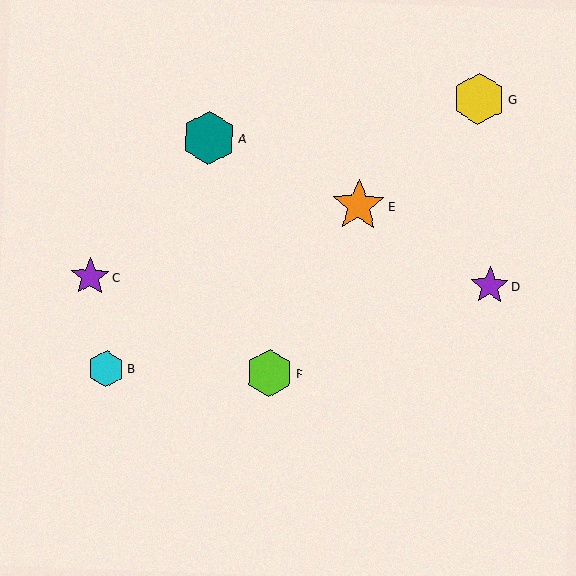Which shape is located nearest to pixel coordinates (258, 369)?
The lime hexagon (labeled F) at (269, 373) is nearest to that location.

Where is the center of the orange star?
The center of the orange star is at (359, 205).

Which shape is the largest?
The teal hexagon (labeled A) is the largest.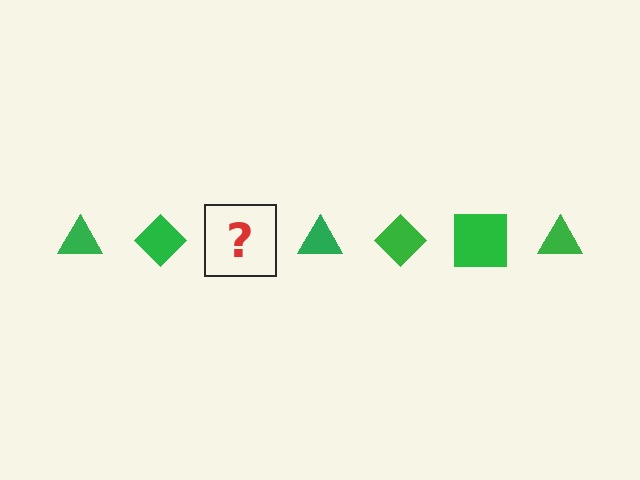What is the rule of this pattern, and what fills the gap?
The rule is that the pattern cycles through triangle, diamond, square shapes in green. The gap should be filled with a green square.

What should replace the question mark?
The question mark should be replaced with a green square.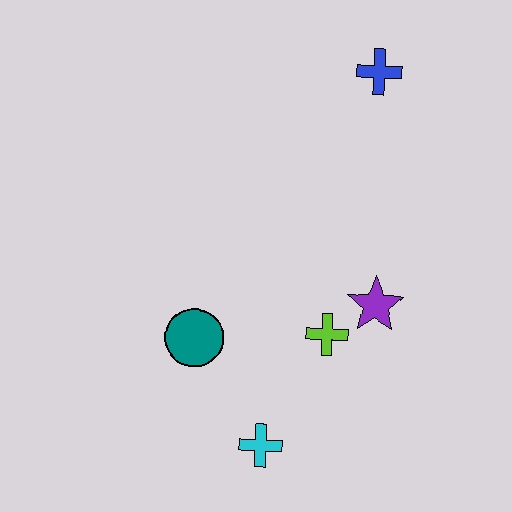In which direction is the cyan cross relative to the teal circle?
The cyan cross is below the teal circle.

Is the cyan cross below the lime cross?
Yes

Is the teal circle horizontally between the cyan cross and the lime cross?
No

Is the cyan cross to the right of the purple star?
No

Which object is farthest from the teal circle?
The blue cross is farthest from the teal circle.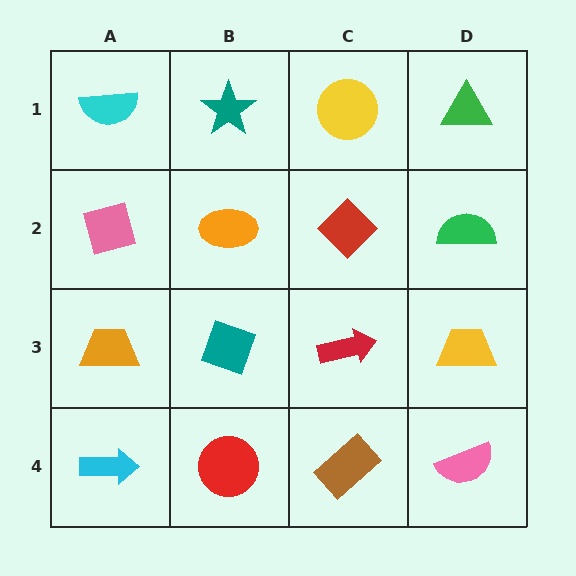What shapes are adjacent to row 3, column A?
A pink diamond (row 2, column A), a cyan arrow (row 4, column A), a teal diamond (row 3, column B).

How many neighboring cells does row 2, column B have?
4.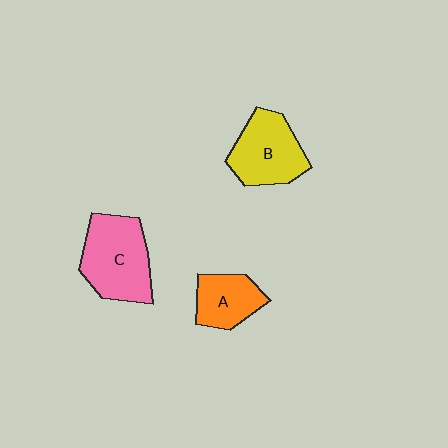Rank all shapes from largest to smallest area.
From largest to smallest: C (pink), B (yellow), A (orange).